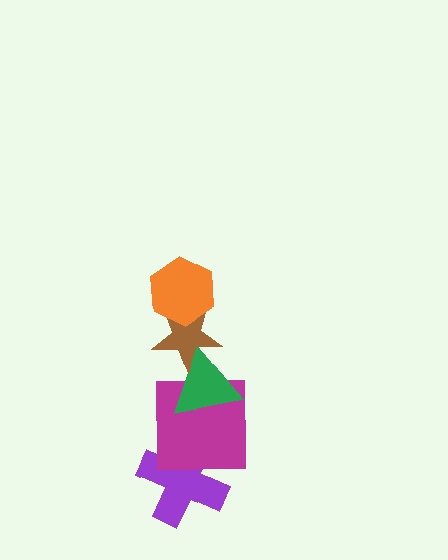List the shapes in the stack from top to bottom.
From top to bottom: the orange hexagon, the brown star, the green triangle, the magenta square, the purple cross.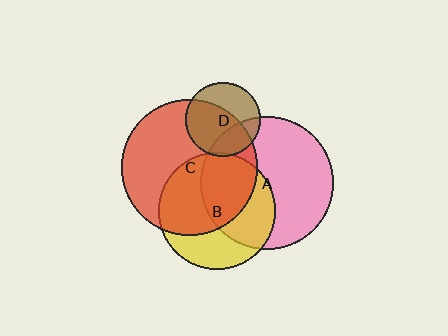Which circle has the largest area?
Circle C (red).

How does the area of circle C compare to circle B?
Approximately 1.4 times.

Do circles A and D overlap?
Yes.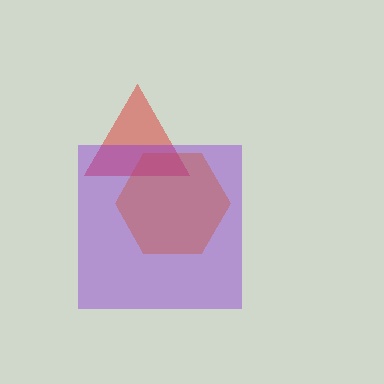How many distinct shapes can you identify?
There are 3 distinct shapes: an orange hexagon, a red triangle, a purple square.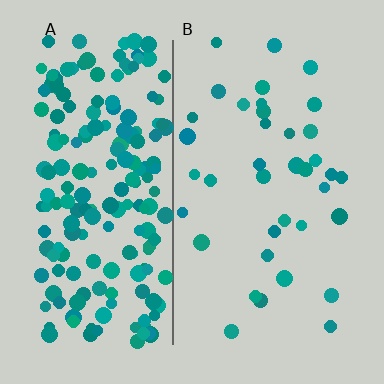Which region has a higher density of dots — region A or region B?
A (the left).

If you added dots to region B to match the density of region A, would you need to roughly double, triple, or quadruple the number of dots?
Approximately quadruple.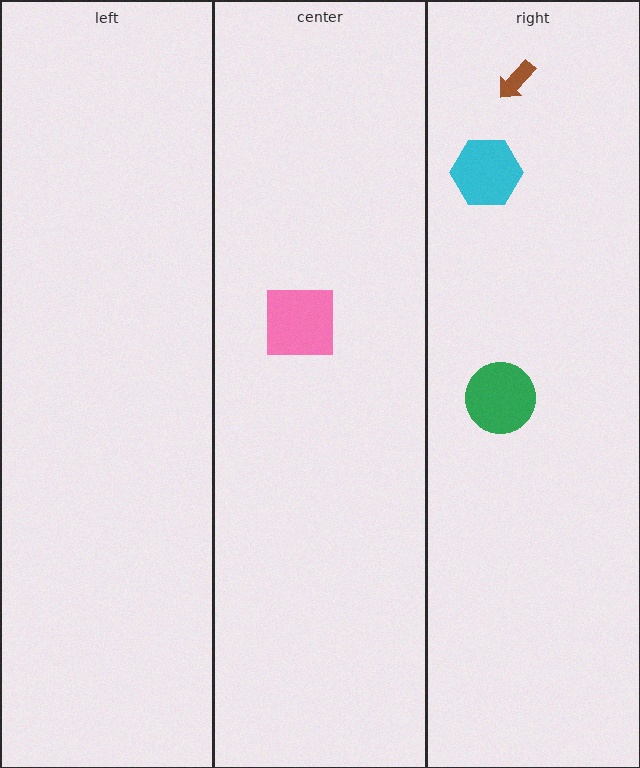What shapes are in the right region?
The cyan hexagon, the brown arrow, the green circle.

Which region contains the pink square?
The center region.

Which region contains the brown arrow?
The right region.